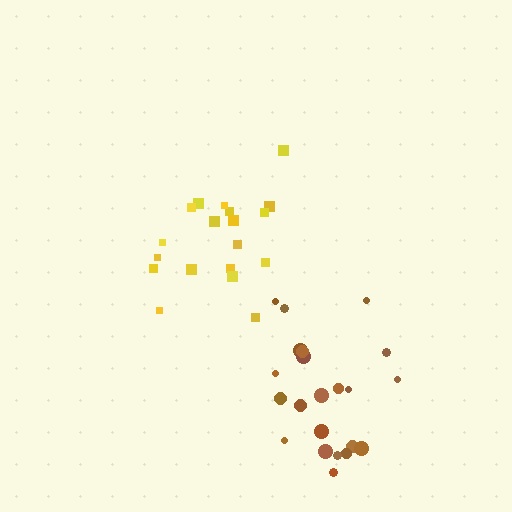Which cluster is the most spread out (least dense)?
Brown.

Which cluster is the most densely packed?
Yellow.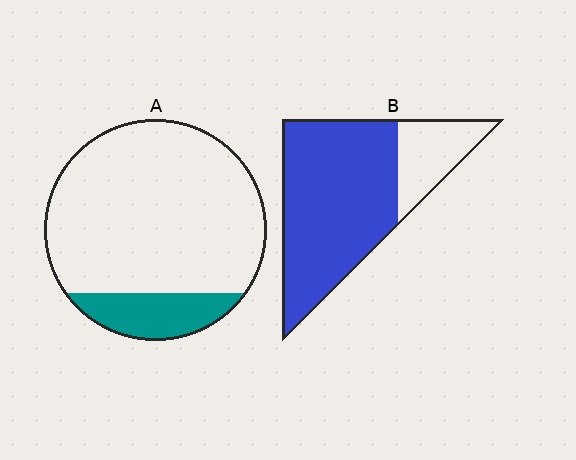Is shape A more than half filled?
No.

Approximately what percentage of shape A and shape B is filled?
A is approximately 15% and B is approximately 75%.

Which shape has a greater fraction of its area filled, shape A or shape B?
Shape B.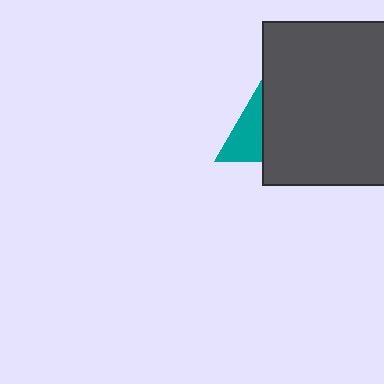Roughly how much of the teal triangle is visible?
A small part of it is visible (roughly 38%).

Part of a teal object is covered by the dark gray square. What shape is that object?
It is a triangle.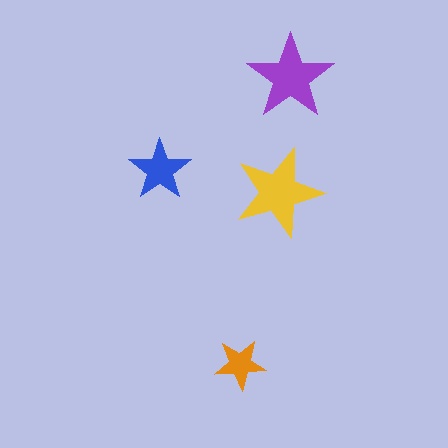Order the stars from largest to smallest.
the yellow one, the purple one, the blue one, the orange one.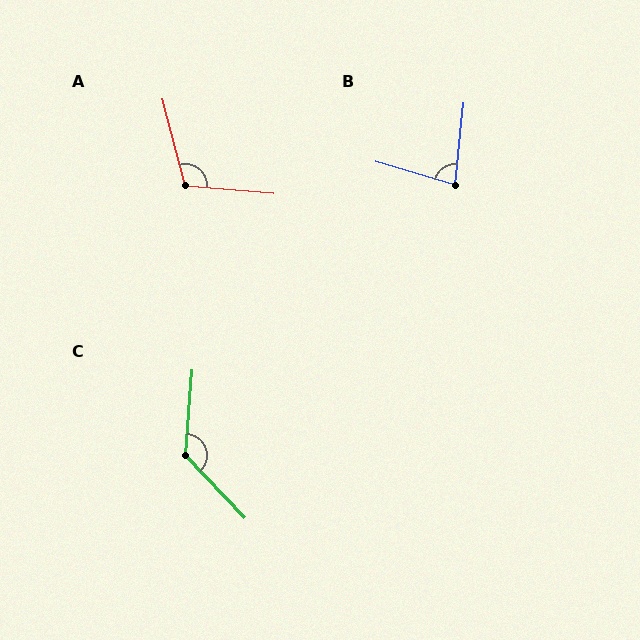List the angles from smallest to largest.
B (80°), A (109°), C (132°).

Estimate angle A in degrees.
Approximately 109 degrees.